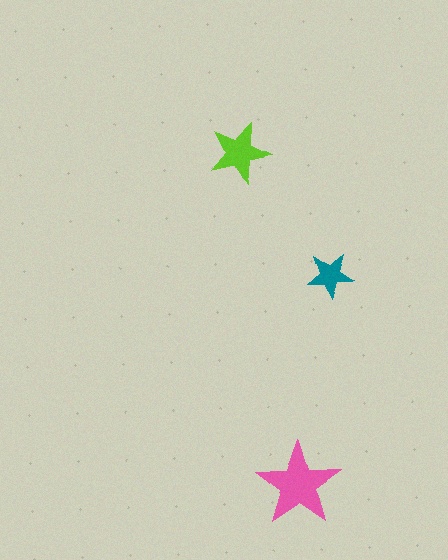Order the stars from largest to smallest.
the pink one, the lime one, the teal one.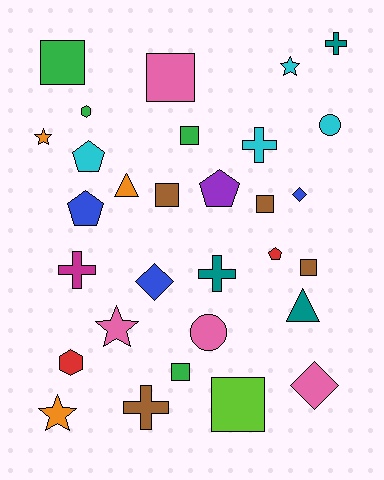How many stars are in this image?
There are 4 stars.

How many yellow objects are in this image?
There are no yellow objects.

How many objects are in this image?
There are 30 objects.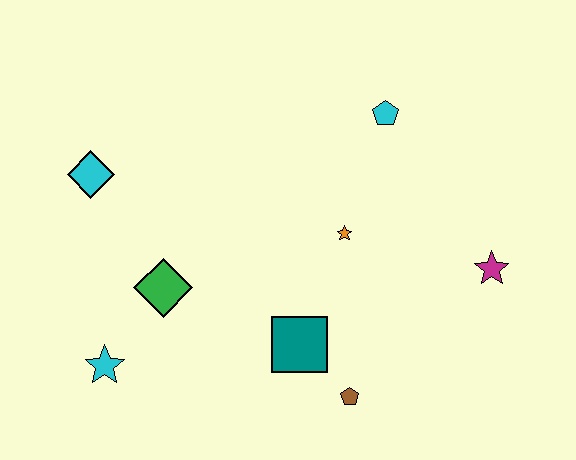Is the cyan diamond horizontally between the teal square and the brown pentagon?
No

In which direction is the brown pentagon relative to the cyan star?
The brown pentagon is to the right of the cyan star.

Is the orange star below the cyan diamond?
Yes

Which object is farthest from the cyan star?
The magenta star is farthest from the cyan star.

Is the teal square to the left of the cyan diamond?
No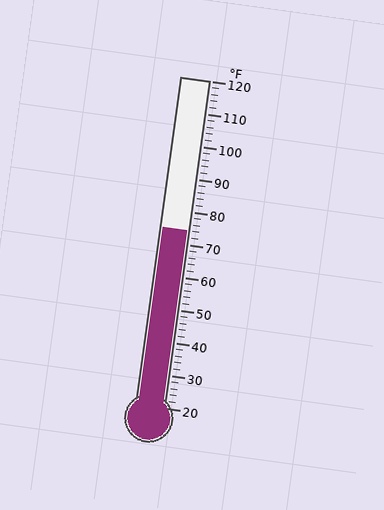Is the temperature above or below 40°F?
The temperature is above 40°F.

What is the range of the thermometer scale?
The thermometer scale ranges from 20°F to 120°F.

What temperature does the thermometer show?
The thermometer shows approximately 74°F.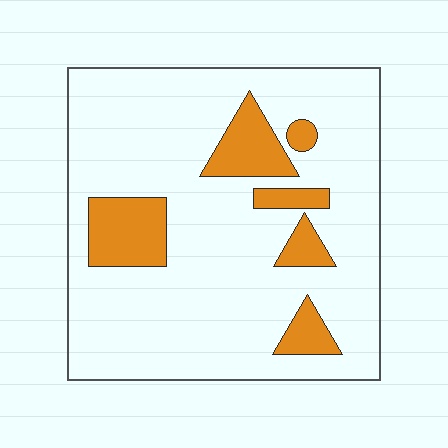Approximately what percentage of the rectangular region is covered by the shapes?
Approximately 15%.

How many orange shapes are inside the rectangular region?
6.